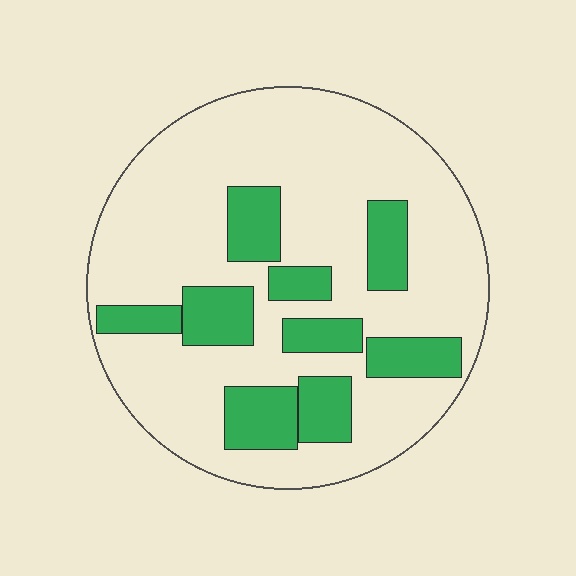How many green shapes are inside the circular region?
9.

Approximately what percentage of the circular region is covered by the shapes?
Approximately 25%.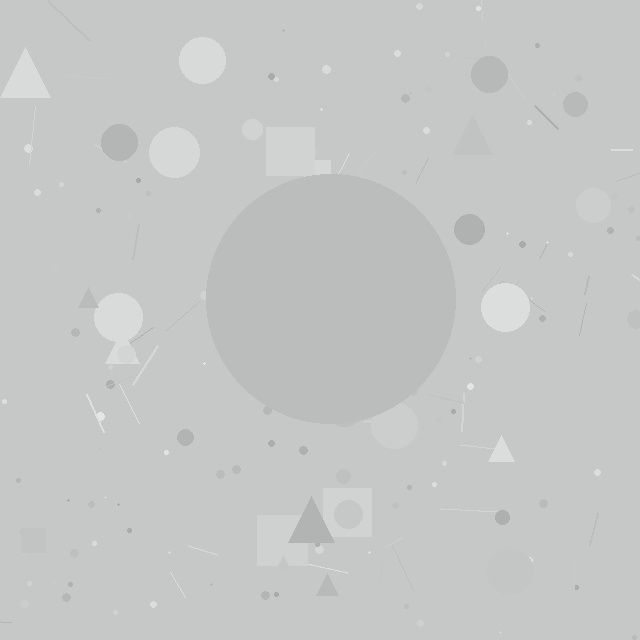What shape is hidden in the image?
A circle is hidden in the image.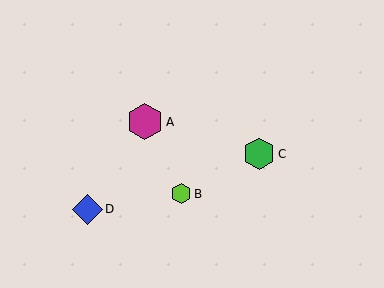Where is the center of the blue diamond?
The center of the blue diamond is at (87, 209).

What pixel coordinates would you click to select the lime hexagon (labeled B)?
Click at (181, 194) to select the lime hexagon B.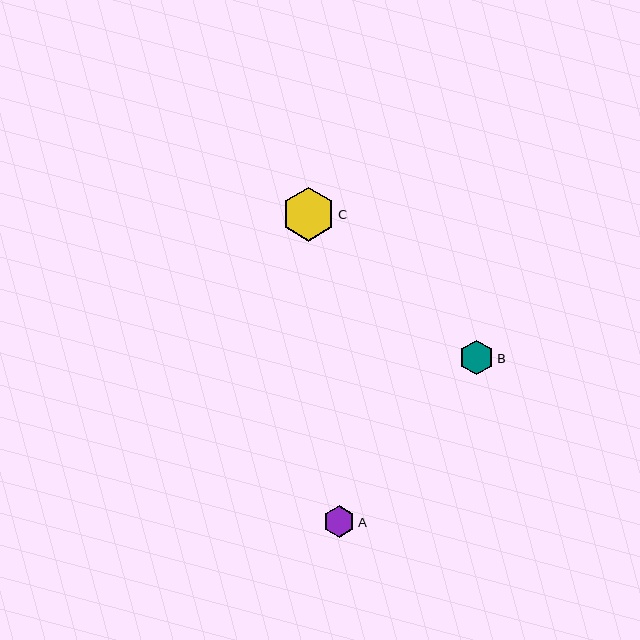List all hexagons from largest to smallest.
From largest to smallest: C, B, A.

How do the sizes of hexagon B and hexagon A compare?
Hexagon B and hexagon A are approximately the same size.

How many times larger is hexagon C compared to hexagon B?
Hexagon C is approximately 1.6 times the size of hexagon B.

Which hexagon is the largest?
Hexagon C is the largest with a size of approximately 54 pixels.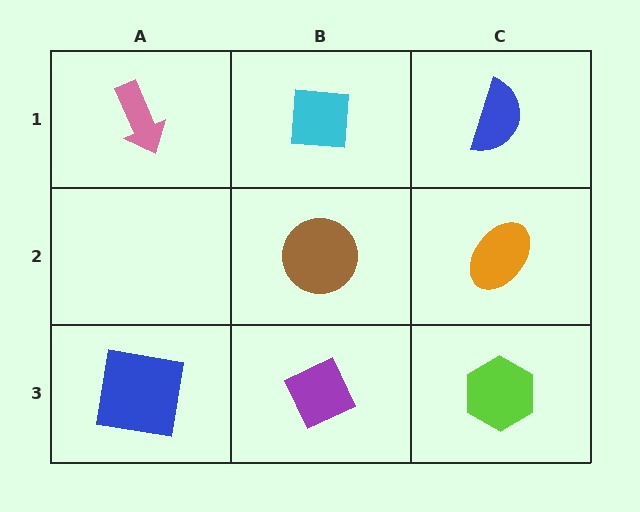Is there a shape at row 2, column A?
No, that cell is empty.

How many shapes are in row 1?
3 shapes.